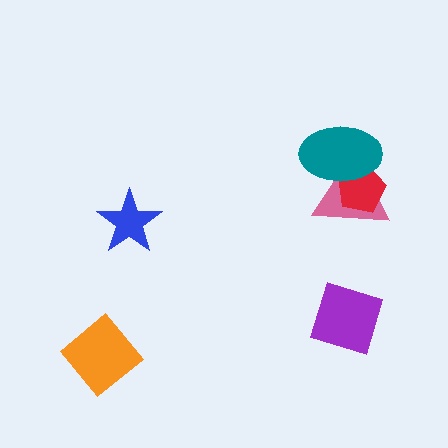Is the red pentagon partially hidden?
Yes, it is partially covered by another shape.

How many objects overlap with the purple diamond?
0 objects overlap with the purple diamond.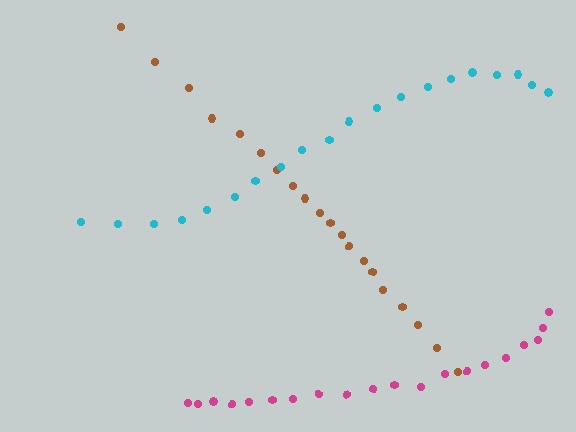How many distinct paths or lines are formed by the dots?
There are 3 distinct paths.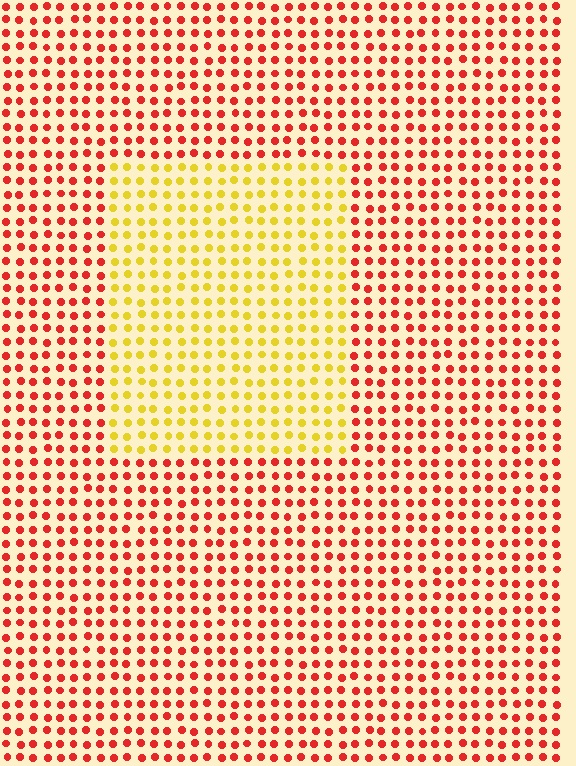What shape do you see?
I see a rectangle.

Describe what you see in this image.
The image is filled with small red elements in a uniform arrangement. A rectangle-shaped region is visible where the elements are tinted to a slightly different hue, forming a subtle color boundary.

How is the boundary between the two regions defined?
The boundary is defined purely by a slight shift in hue (about 55 degrees). Spacing, size, and orientation are identical on both sides.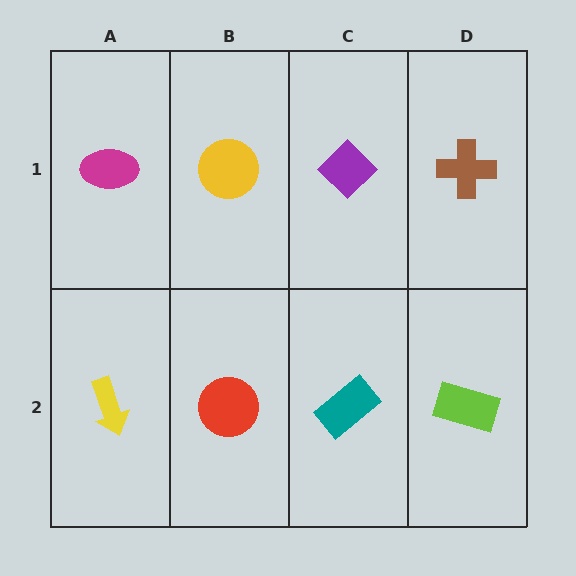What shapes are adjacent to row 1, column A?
A yellow arrow (row 2, column A), a yellow circle (row 1, column B).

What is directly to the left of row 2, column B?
A yellow arrow.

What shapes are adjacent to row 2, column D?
A brown cross (row 1, column D), a teal rectangle (row 2, column C).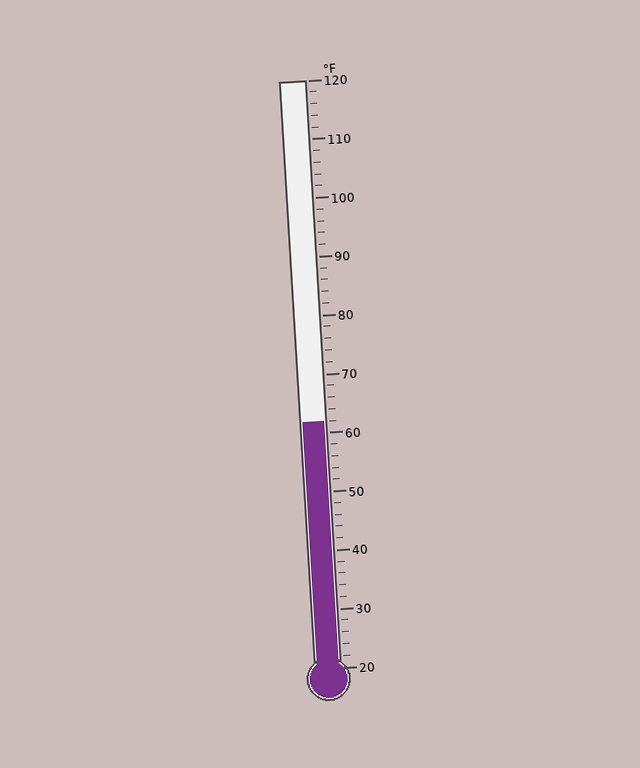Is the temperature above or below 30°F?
The temperature is above 30°F.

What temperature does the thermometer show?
The thermometer shows approximately 62°F.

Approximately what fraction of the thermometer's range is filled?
The thermometer is filled to approximately 40% of its range.